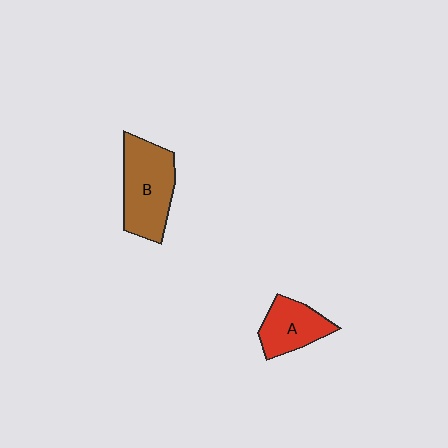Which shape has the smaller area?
Shape A (red).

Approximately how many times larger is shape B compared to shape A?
Approximately 1.5 times.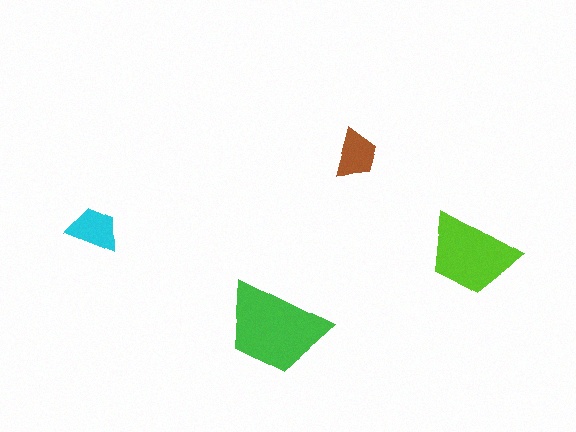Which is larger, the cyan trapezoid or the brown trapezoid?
The cyan one.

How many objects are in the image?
There are 4 objects in the image.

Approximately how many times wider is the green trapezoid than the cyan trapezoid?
About 2 times wider.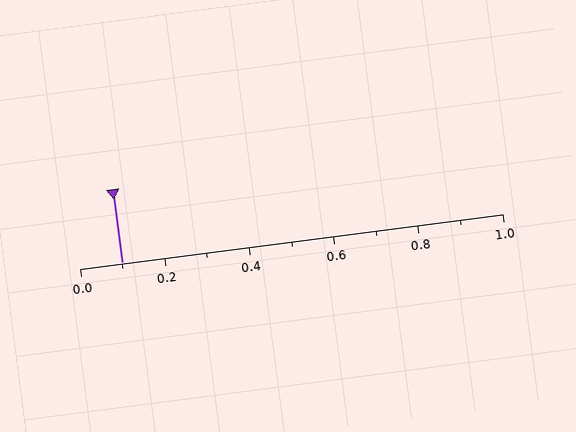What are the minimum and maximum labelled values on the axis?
The axis runs from 0.0 to 1.0.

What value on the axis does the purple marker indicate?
The marker indicates approximately 0.1.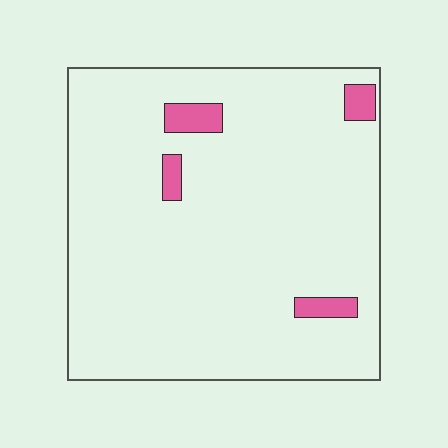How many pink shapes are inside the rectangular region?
4.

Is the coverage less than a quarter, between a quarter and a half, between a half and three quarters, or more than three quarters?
Less than a quarter.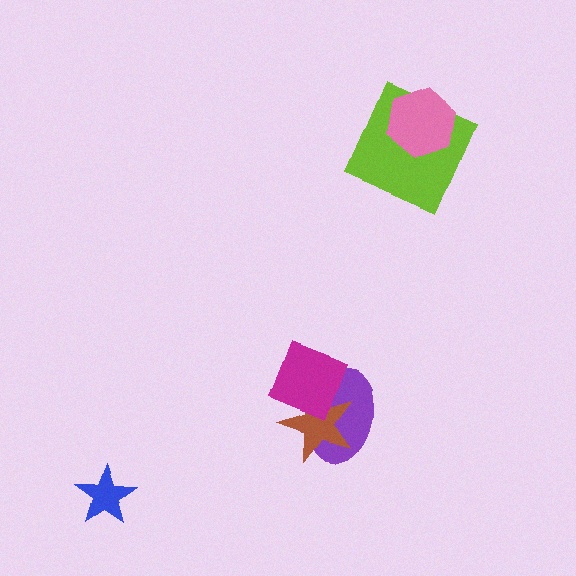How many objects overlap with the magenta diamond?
2 objects overlap with the magenta diamond.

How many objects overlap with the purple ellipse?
2 objects overlap with the purple ellipse.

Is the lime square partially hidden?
Yes, it is partially covered by another shape.